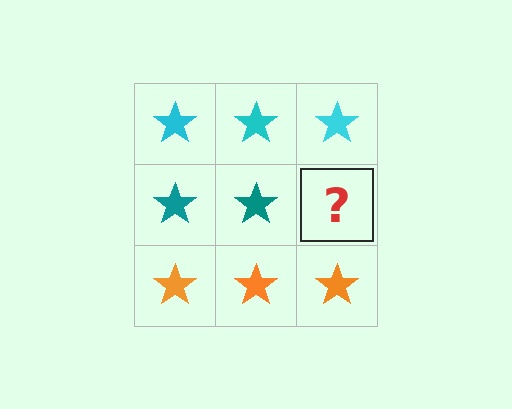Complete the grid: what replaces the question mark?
The question mark should be replaced with a teal star.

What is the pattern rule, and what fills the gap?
The rule is that each row has a consistent color. The gap should be filled with a teal star.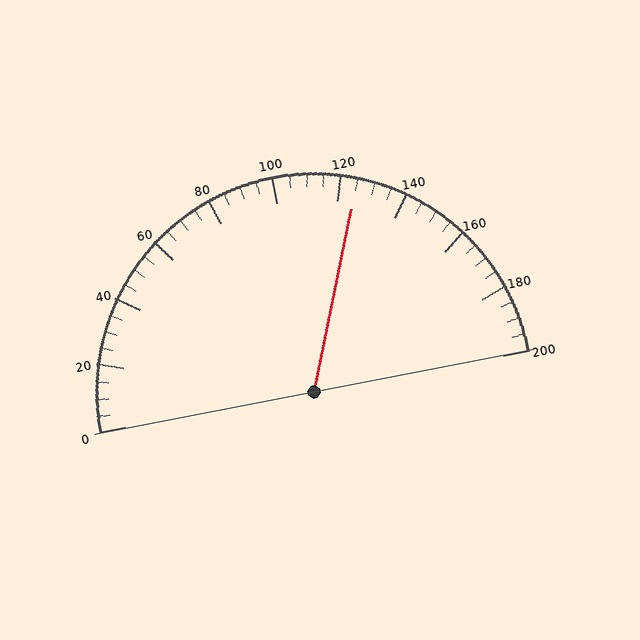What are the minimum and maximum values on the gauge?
The gauge ranges from 0 to 200.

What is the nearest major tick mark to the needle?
The nearest major tick mark is 120.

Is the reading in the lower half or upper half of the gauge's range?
The reading is in the upper half of the range (0 to 200).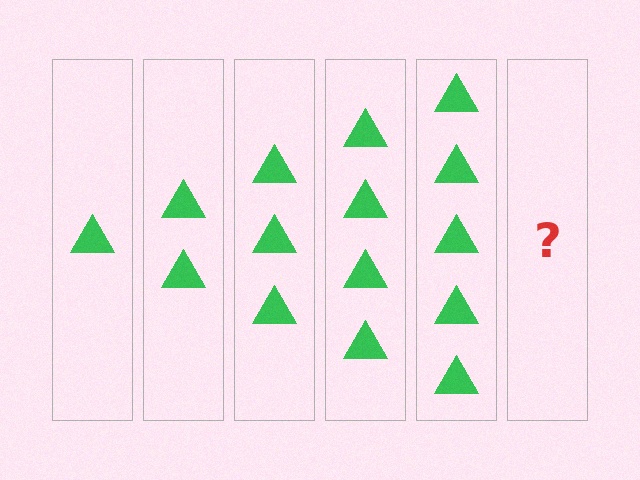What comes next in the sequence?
The next element should be 6 triangles.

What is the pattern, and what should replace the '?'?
The pattern is that each step adds one more triangle. The '?' should be 6 triangles.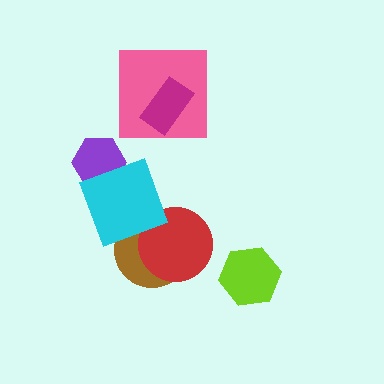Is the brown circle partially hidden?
Yes, it is partially covered by another shape.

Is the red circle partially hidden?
Yes, it is partially covered by another shape.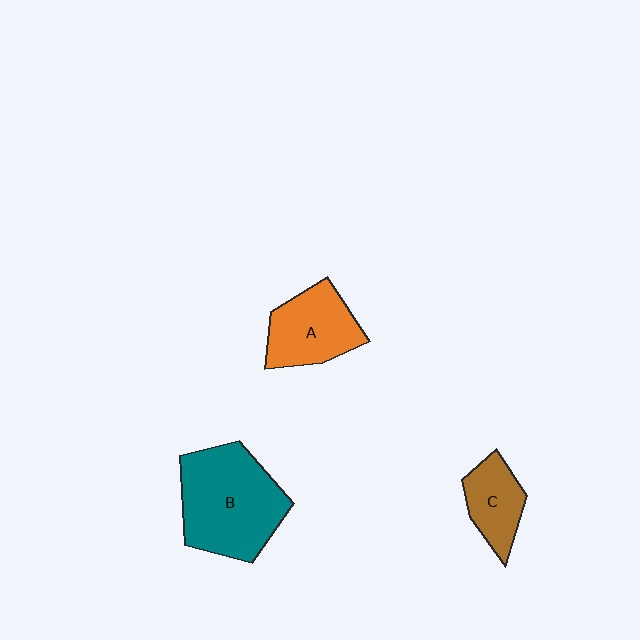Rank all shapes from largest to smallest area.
From largest to smallest: B (teal), A (orange), C (brown).